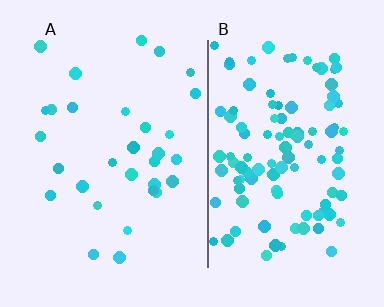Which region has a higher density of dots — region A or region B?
B (the right).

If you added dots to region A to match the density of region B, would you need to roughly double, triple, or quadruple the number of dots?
Approximately triple.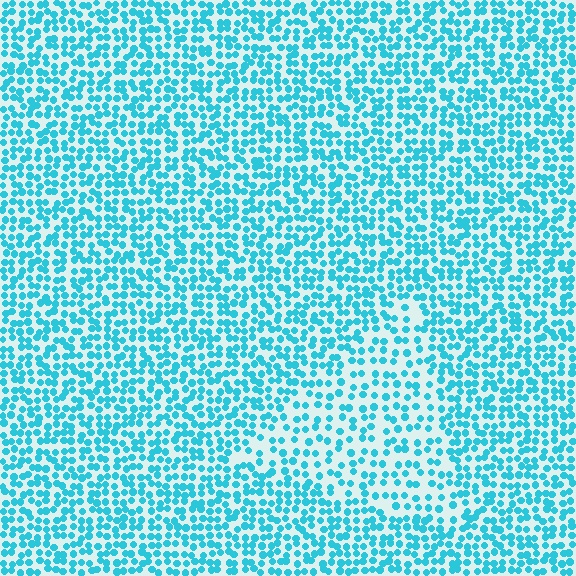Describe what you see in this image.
The image contains small cyan elements arranged at two different densities. A triangle-shaped region is visible where the elements are less densely packed than the surrounding area.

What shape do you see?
I see a triangle.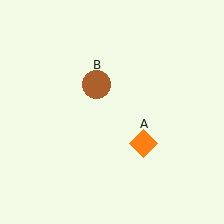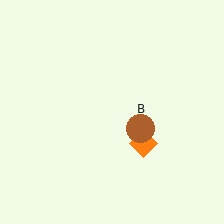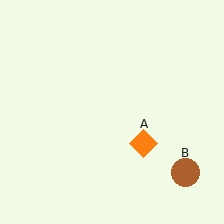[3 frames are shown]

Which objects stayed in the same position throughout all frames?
Orange diamond (object A) remained stationary.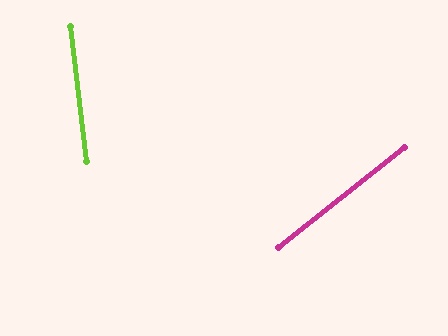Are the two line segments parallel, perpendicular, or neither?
Neither parallel nor perpendicular — they differ by about 59°.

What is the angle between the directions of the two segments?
Approximately 59 degrees.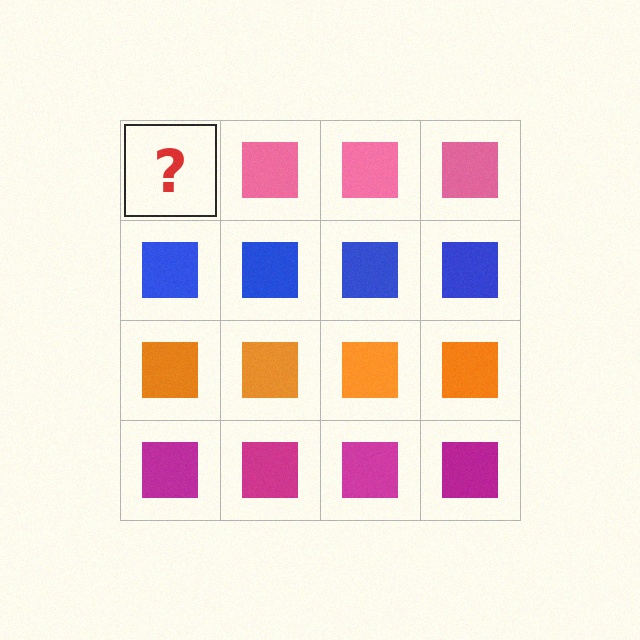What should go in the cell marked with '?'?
The missing cell should contain a pink square.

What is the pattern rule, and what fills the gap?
The rule is that each row has a consistent color. The gap should be filled with a pink square.